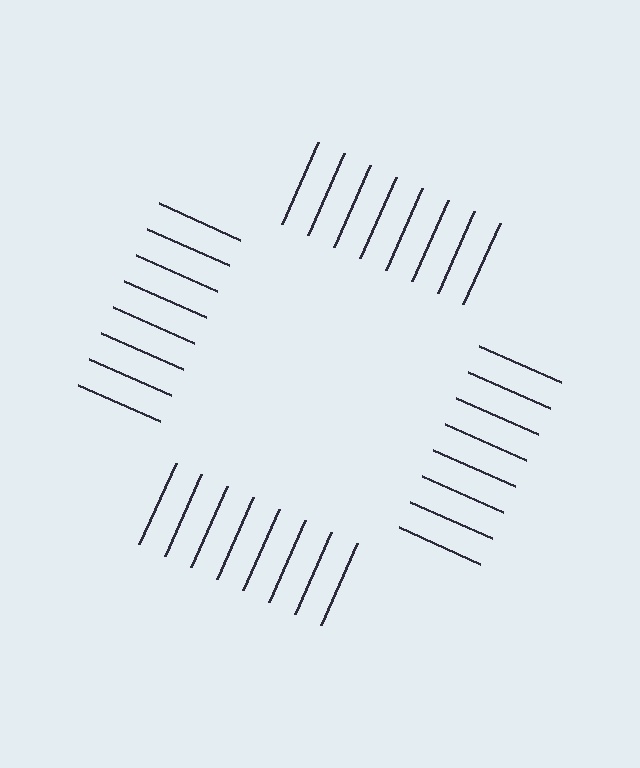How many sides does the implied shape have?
4 sides — the line-ends trace a square.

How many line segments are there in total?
32 — 8 along each of the 4 edges.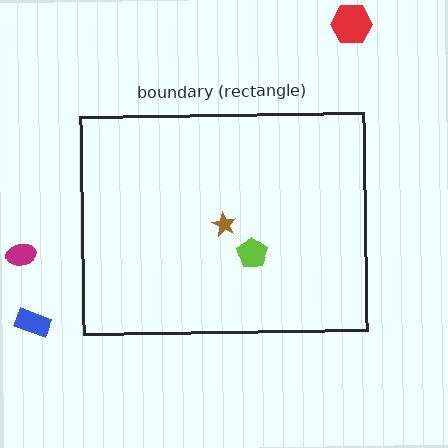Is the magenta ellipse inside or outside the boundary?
Outside.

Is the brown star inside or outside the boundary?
Inside.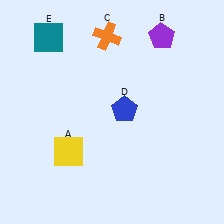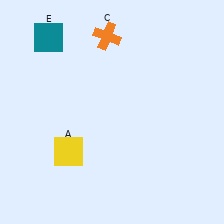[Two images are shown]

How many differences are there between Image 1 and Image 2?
There are 2 differences between the two images.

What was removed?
The blue pentagon (D), the purple pentagon (B) were removed in Image 2.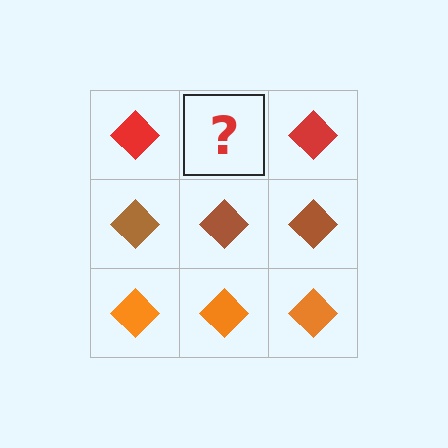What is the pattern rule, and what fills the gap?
The rule is that each row has a consistent color. The gap should be filled with a red diamond.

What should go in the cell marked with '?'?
The missing cell should contain a red diamond.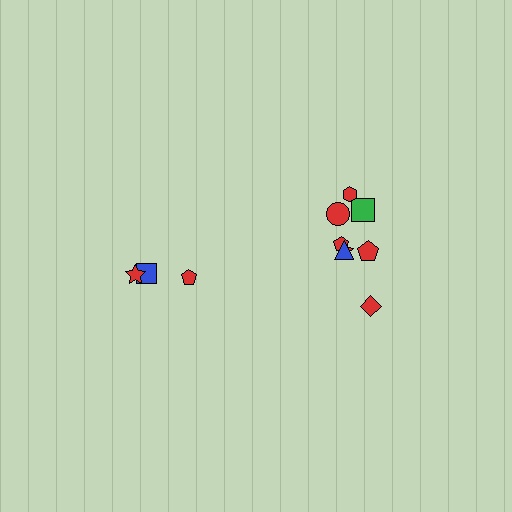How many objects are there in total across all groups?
There are 11 objects.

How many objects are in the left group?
There are 3 objects.